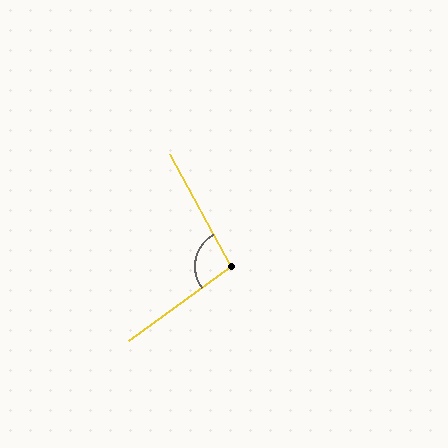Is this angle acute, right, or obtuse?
It is obtuse.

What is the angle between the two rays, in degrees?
Approximately 97 degrees.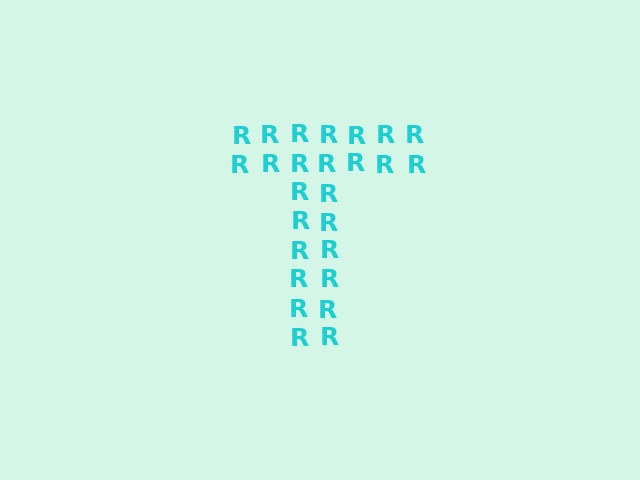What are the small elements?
The small elements are letter R's.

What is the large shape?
The large shape is the letter T.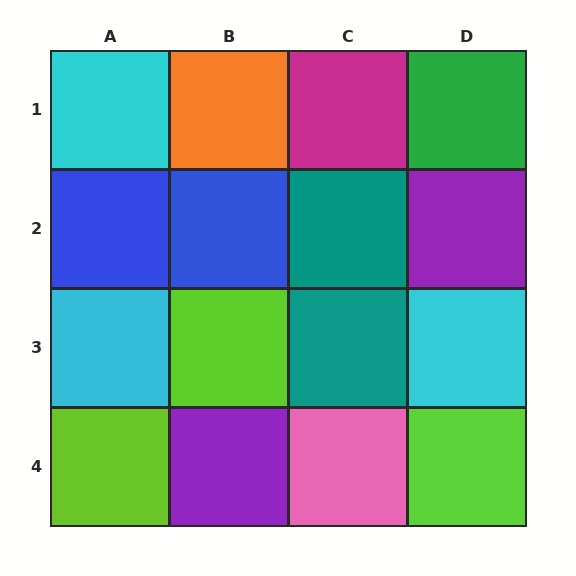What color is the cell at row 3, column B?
Lime.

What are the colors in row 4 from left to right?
Lime, purple, pink, lime.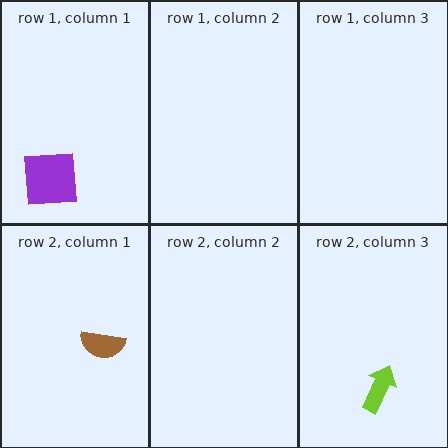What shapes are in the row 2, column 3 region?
The lime arrow.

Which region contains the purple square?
The row 1, column 1 region.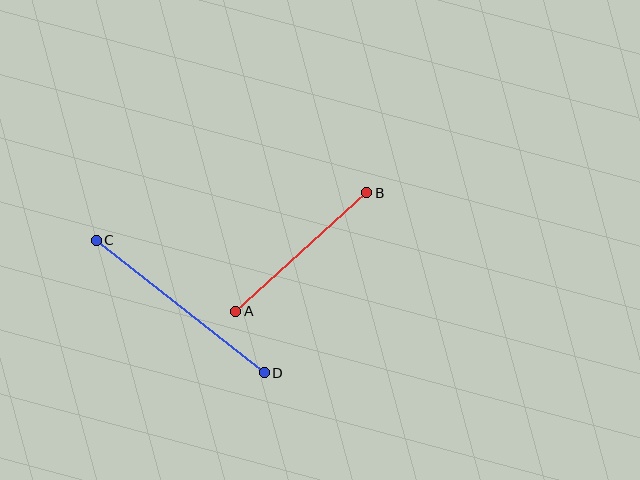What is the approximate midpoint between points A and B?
The midpoint is at approximately (301, 252) pixels.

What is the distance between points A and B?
The distance is approximately 177 pixels.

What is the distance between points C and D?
The distance is approximately 214 pixels.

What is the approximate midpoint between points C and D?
The midpoint is at approximately (180, 307) pixels.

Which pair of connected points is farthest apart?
Points C and D are farthest apart.